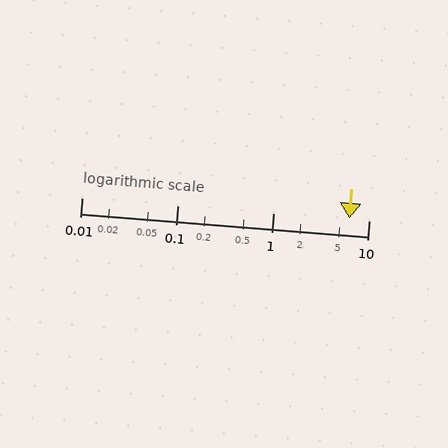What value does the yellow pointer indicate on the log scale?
The pointer indicates approximately 6.3.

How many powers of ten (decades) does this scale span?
The scale spans 3 decades, from 0.01 to 10.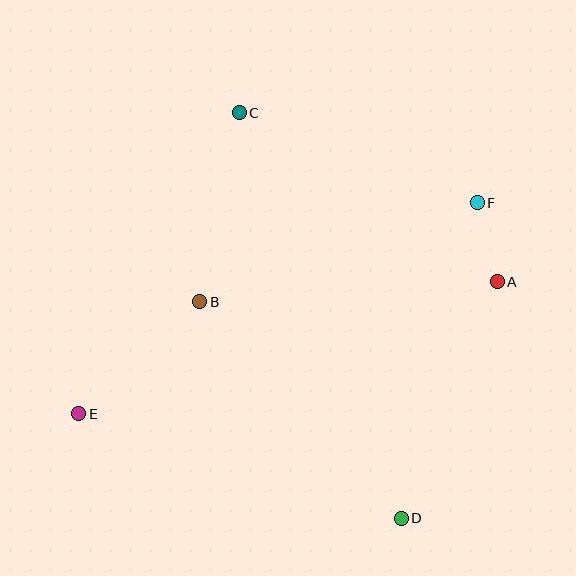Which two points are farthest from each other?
Points E and F are farthest from each other.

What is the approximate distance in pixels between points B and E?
The distance between B and E is approximately 165 pixels.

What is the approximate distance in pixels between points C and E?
The distance between C and E is approximately 341 pixels.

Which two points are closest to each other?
Points A and F are closest to each other.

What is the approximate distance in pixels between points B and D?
The distance between B and D is approximately 296 pixels.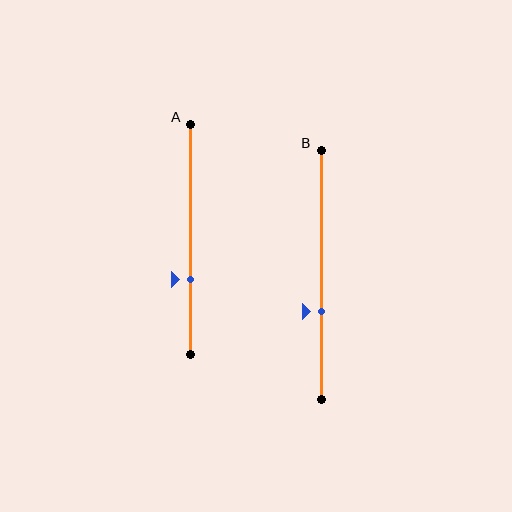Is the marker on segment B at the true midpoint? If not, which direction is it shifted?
No, the marker on segment B is shifted downward by about 15% of the segment length.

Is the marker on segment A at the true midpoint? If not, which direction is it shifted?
No, the marker on segment A is shifted downward by about 18% of the segment length.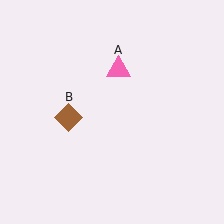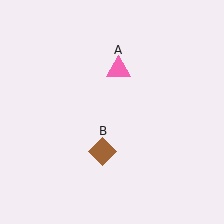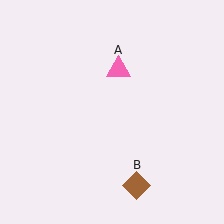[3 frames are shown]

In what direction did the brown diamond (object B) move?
The brown diamond (object B) moved down and to the right.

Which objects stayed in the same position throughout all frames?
Pink triangle (object A) remained stationary.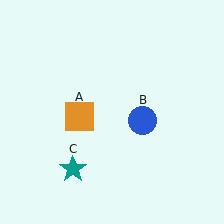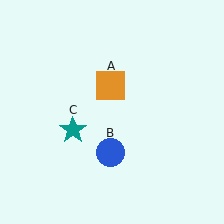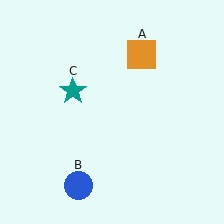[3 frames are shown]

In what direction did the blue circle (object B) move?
The blue circle (object B) moved down and to the left.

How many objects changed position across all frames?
3 objects changed position: orange square (object A), blue circle (object B), teal star (object C).